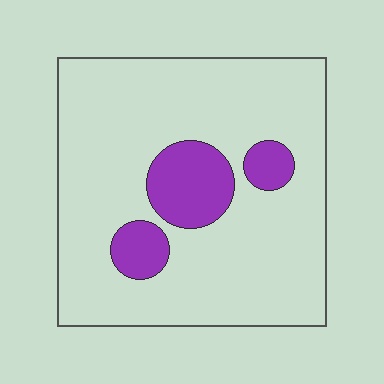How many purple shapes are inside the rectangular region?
3.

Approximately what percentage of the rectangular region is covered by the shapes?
Approximately 15%.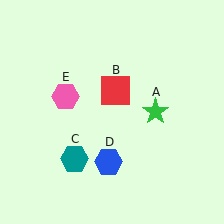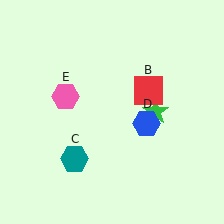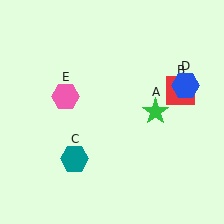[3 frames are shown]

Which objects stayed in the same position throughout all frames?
Green star (object A) and teal hexagon (object C) and pink hexagon (object E) remained stationary.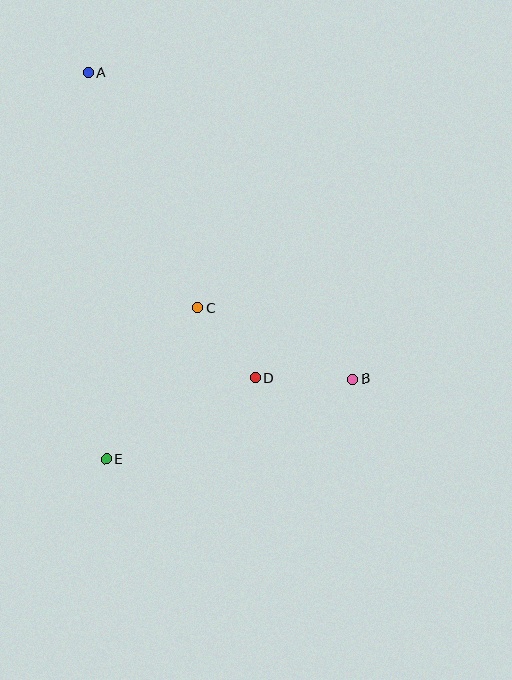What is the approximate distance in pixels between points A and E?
The distance between A and E is approximately 387 pixels.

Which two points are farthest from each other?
Points A and B are farthest from each other.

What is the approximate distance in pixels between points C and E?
The distance between C and E is approximately 177 pixels.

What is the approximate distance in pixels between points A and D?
The distance between A and D is approximately 348 pixels.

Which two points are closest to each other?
Points C and D are closest to each other.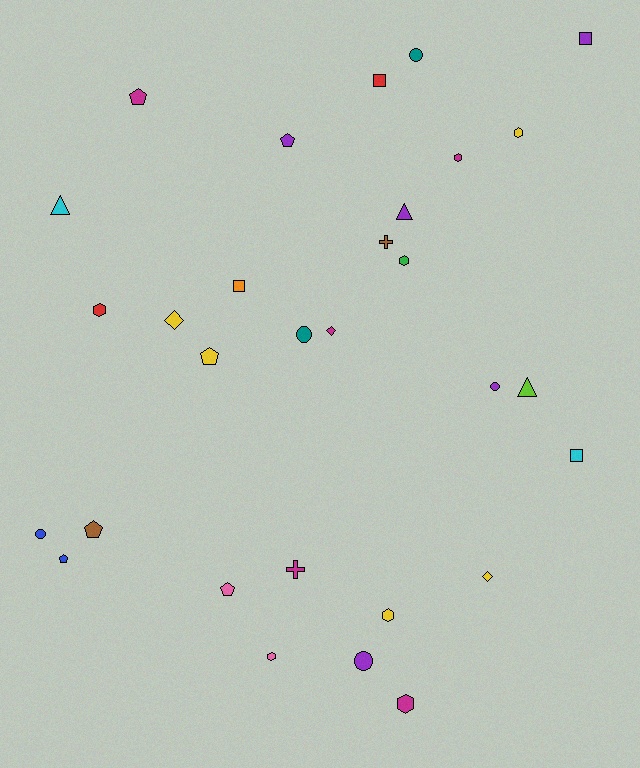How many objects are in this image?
There are 30 objects.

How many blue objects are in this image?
There are 2 blue objects.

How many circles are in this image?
There are 5 circles.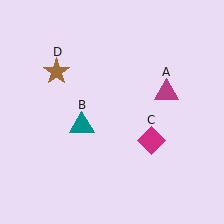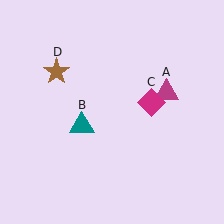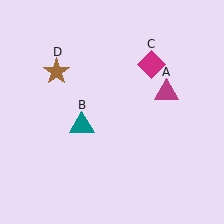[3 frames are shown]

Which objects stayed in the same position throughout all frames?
Magenta triangle (object A) and teal triangle (object B) and brown star (object D) remained stationary.